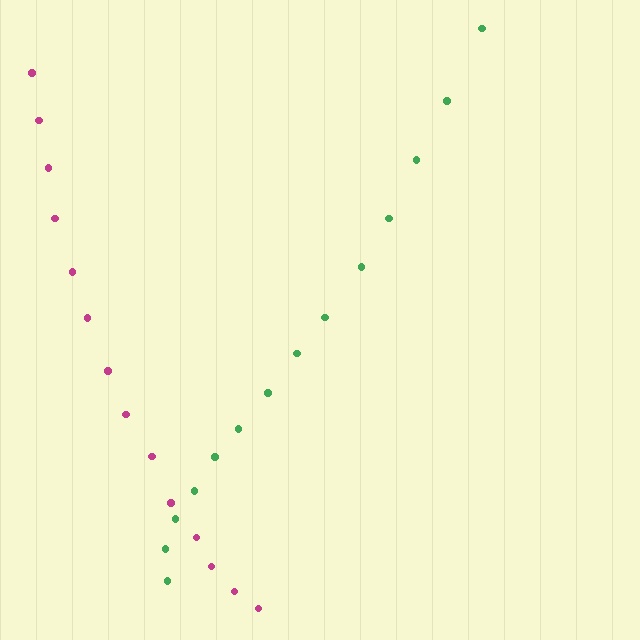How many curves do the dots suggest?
There are 2 distinct paths.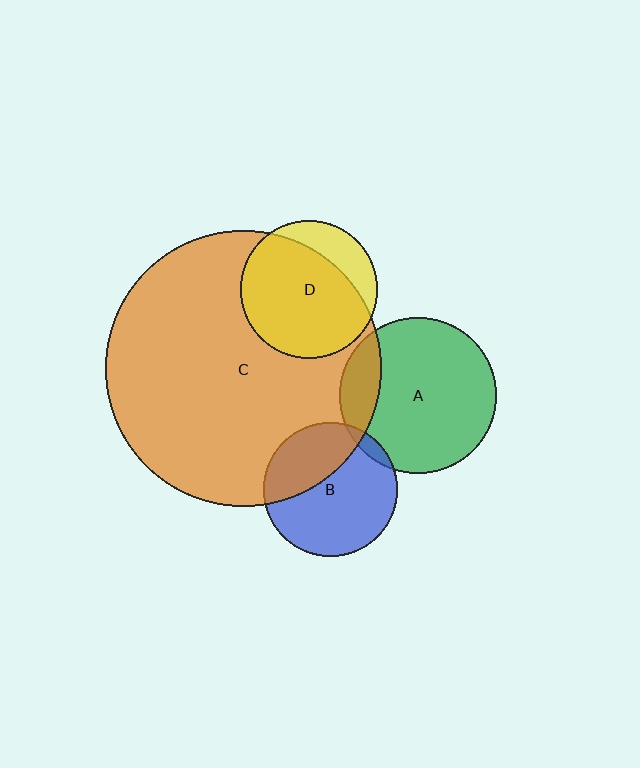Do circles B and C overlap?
Yes.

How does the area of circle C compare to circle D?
Approximately 4.0 times.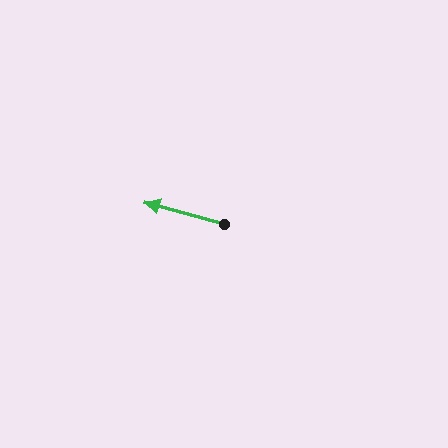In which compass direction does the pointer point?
West.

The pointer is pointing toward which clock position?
Roughly 10 o'clock.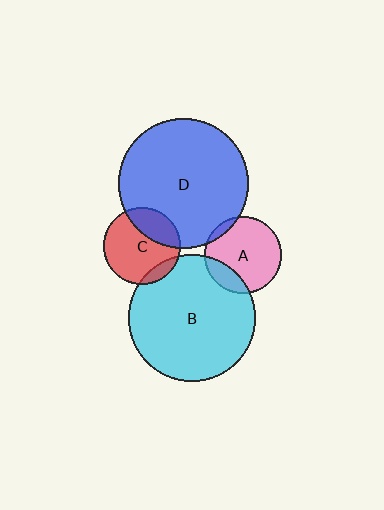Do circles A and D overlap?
Yes.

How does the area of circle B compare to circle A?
Approximately 2.7 times.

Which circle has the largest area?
Circle D (blue).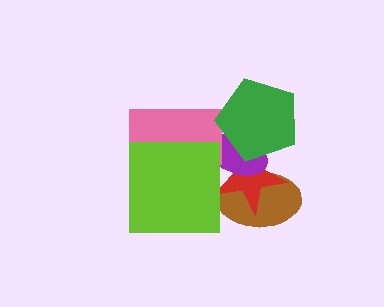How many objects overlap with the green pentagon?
2 objects overlap with the green pentagon.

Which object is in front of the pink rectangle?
The lime square is in front of the pink rectangle.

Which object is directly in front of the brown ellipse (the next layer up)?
The red star is directly in front of the brown ellipse.